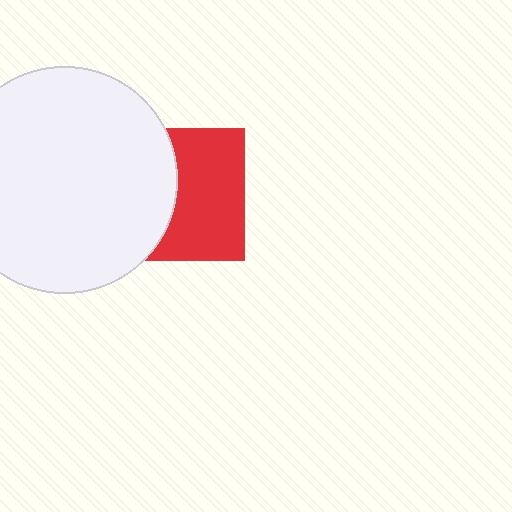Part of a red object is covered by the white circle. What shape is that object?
It is a square.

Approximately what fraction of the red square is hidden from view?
Roughly 44% of the red square is hidden behind the white circle.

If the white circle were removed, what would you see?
You would see the complete red square.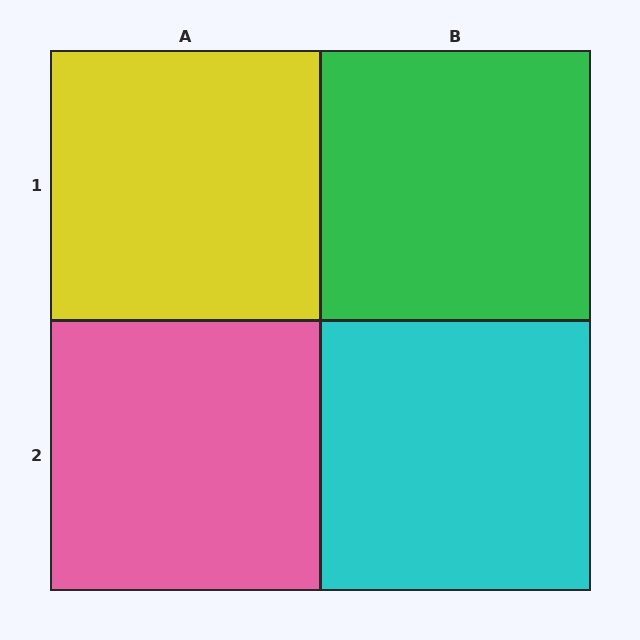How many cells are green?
1 cell is green.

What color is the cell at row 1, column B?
Green.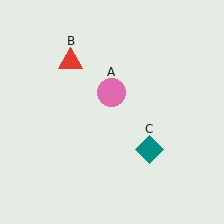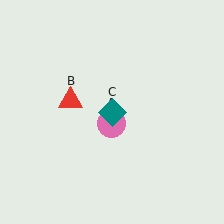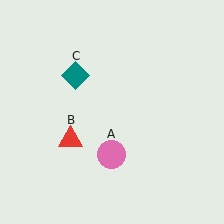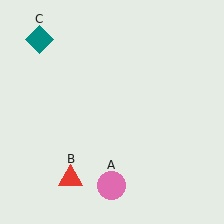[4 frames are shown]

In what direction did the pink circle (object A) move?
The pink circle (object A) moved down.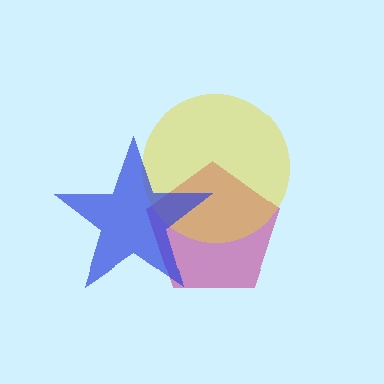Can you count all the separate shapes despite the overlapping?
Yes, there are 3 separate shapes.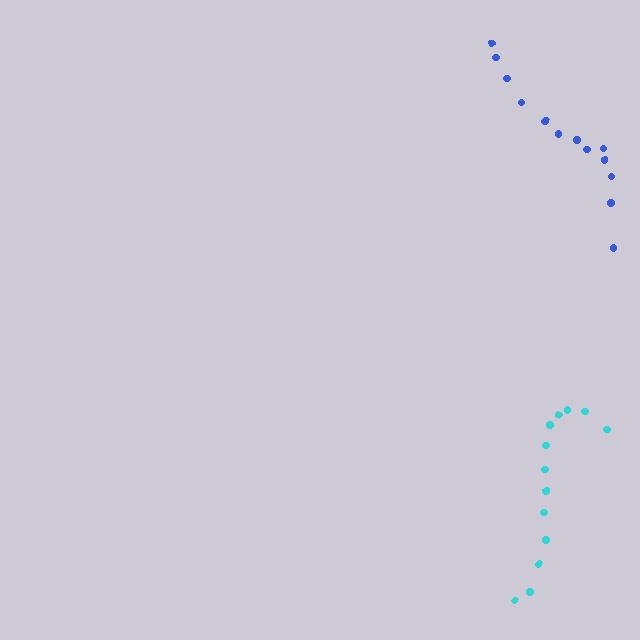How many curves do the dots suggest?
There are 2 distinct paths.